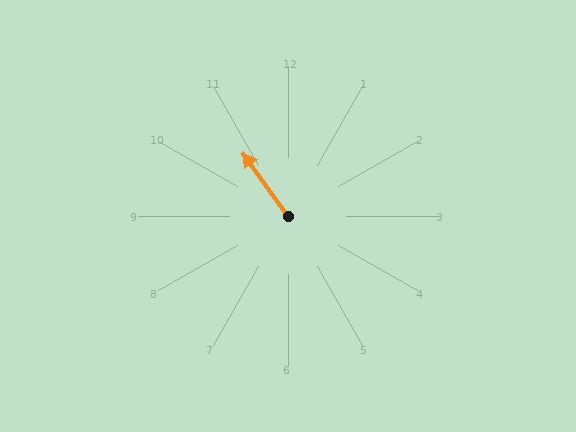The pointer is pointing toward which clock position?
Roughly 11 o'clock.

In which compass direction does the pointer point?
Northwest.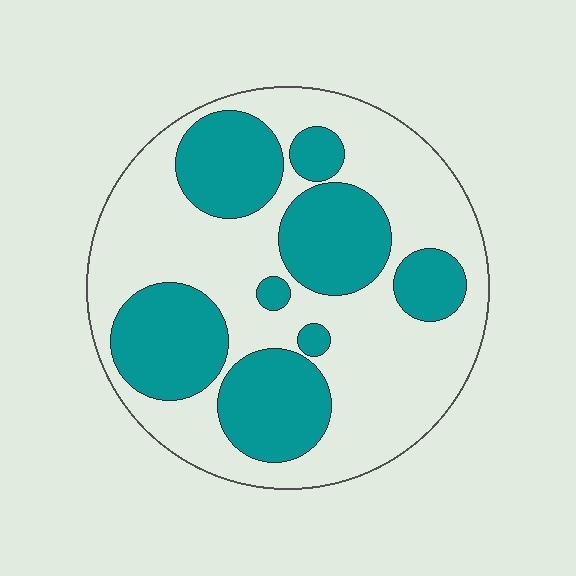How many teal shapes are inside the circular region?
8.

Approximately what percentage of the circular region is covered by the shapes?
Approximately 40%.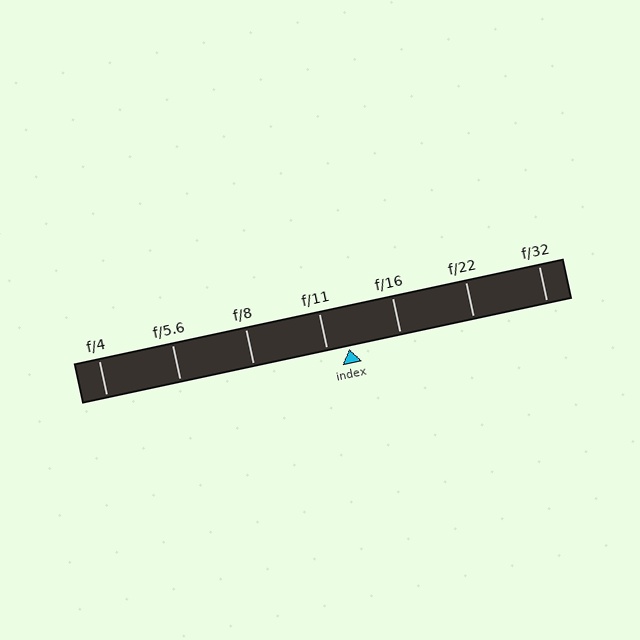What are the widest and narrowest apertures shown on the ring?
The widest aperture shown is f/4 and the narrowest is f/32.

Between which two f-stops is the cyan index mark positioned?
The index mark is between f/11 and f/16.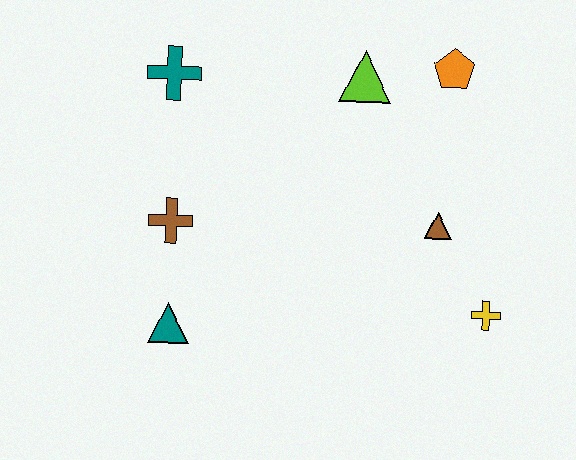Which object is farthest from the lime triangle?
The teal triangle is farthest from the lime triangle.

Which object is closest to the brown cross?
The teal triangle is closest to the brown cross.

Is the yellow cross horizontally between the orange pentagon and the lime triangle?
No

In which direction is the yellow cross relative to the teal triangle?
The yellow cross is to the right of the teal triangle.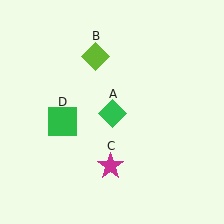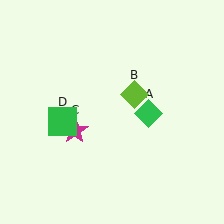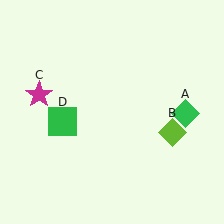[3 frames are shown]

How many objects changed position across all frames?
3 objects changed position: green diamond (object A), lime diamond (object B), magenta star (object C).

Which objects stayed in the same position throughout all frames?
Green square (object D) remained stationary.